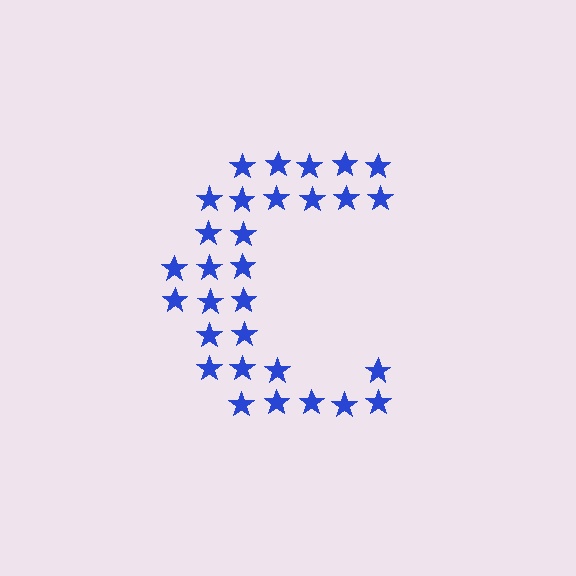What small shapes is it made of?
It is made of small stars.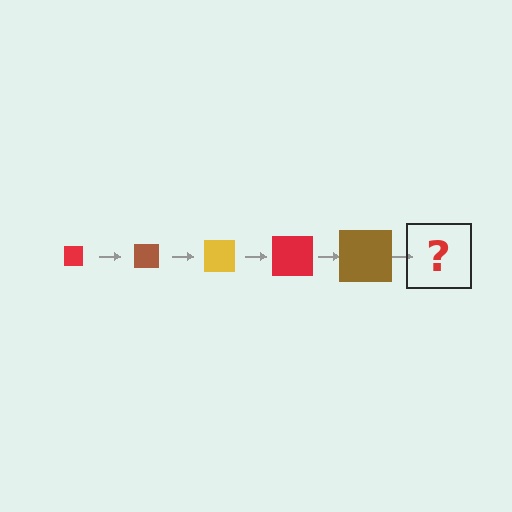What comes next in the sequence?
The next element should be a yellow square, larger than the previous one.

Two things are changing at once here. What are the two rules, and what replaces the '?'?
The two rules are that the square grows larger each step and the color cycles through red, brown, and yellow. The '?' should be a yellow square, larger than the previous one.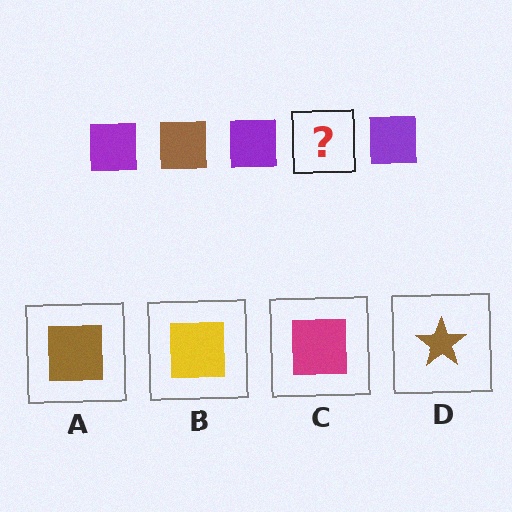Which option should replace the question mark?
Option A.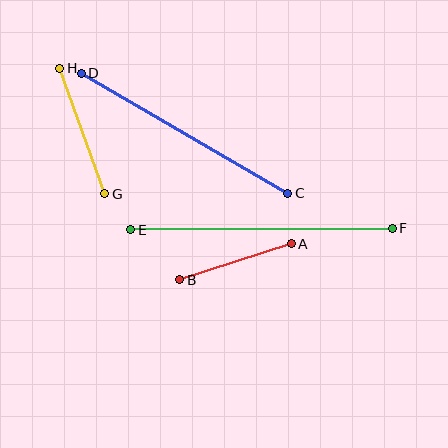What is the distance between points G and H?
The distance is approximately 133 pixels.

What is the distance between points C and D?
The distance is approximately 239 pixels.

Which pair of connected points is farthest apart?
Points E and F are farthest apart.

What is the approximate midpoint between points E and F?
The midpoint is at approximately (262, 229) pixels.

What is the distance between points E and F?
The distance is approximately 261 pixels.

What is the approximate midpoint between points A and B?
The midpoint is at approximately (236, 262) pixels.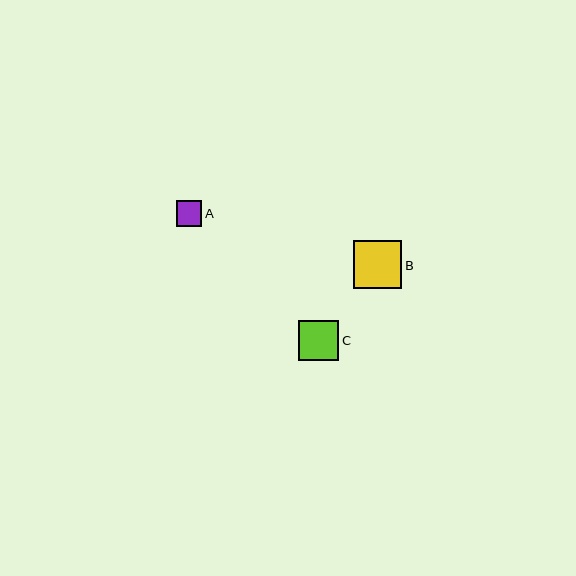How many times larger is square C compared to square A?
Square C is approximately 1.5 times the size of square A.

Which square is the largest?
Square B is the largest with a size of approximately 48 pixels.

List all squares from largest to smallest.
From largest to smallest: B, C, A.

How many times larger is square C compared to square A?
Square C is approximately 1.5 times the size of square A.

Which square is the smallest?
Square A is the smallest with a size of approximately 26 pixels.